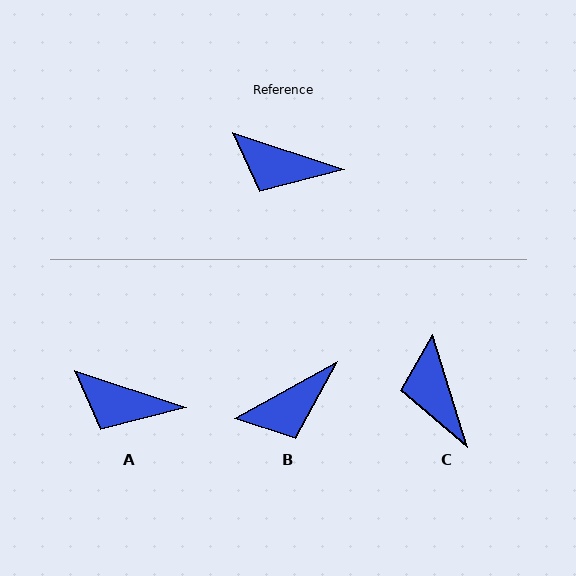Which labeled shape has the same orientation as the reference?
A.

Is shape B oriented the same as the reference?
No, it is off by about 47 degrees.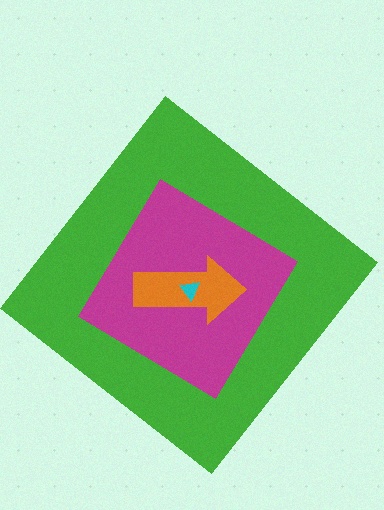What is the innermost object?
The cyan triangle.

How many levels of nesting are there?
4.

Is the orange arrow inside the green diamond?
Yes.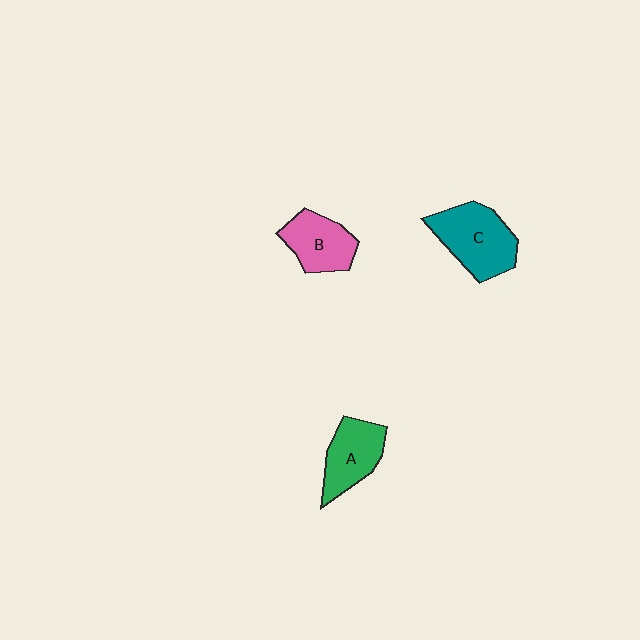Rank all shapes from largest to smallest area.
From largest to smallest: C (teal), A (green), B (pink).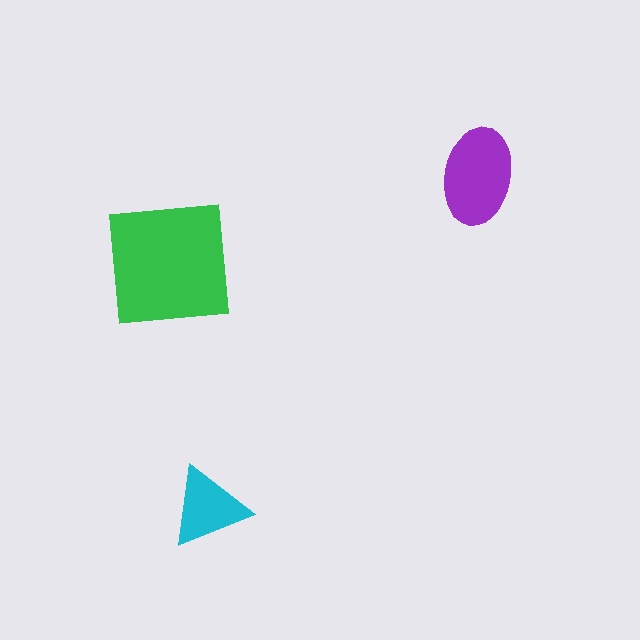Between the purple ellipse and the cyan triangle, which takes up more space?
The purple ellipse.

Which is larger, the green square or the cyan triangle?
The green square.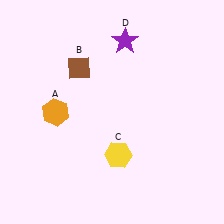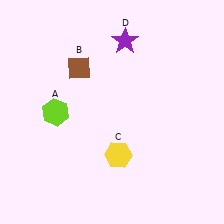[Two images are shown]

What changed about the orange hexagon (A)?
In Image 1, A is orange. In Image 2, it changed to lime.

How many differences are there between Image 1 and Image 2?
There is 1 difference between the two images.